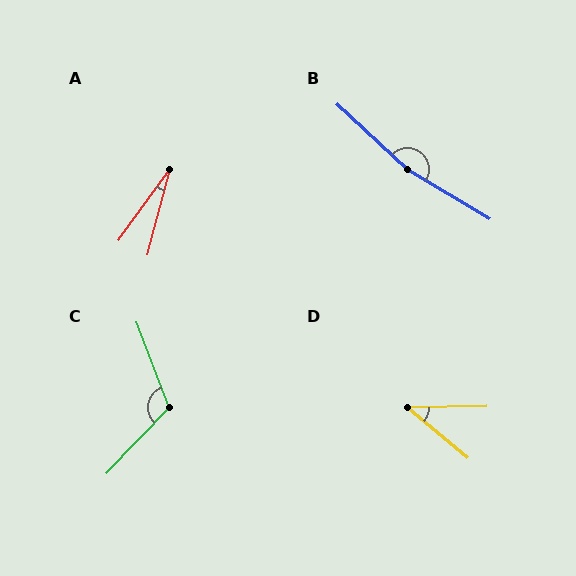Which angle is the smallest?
A, at approximately 21 degrees.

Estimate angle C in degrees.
Approximately 115 degrees.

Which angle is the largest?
B, at approximately 168 degrees.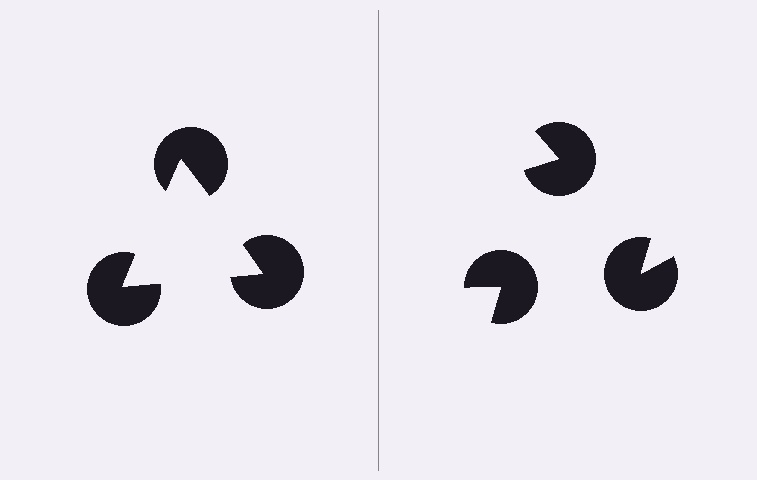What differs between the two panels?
The pac-man discs are positioned identically on both sides; only the wedge orientations differ. On the left they align to a triangle; on the right they are misaligned.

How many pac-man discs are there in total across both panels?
6 — 3 on each side.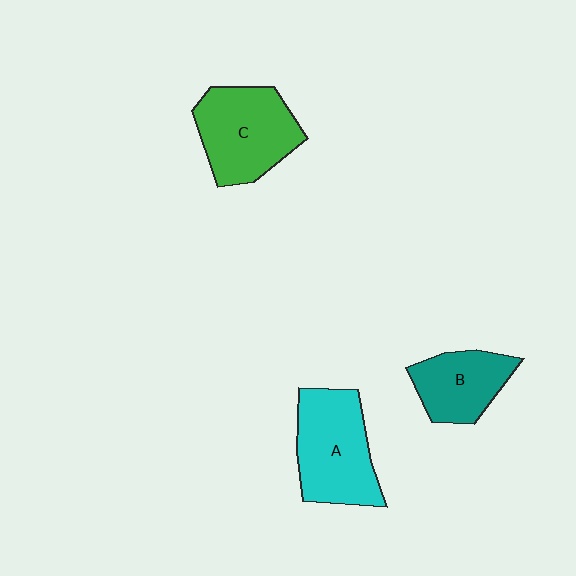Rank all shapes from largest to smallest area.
From largest to smallest: A (cyan), C (green), B (teal).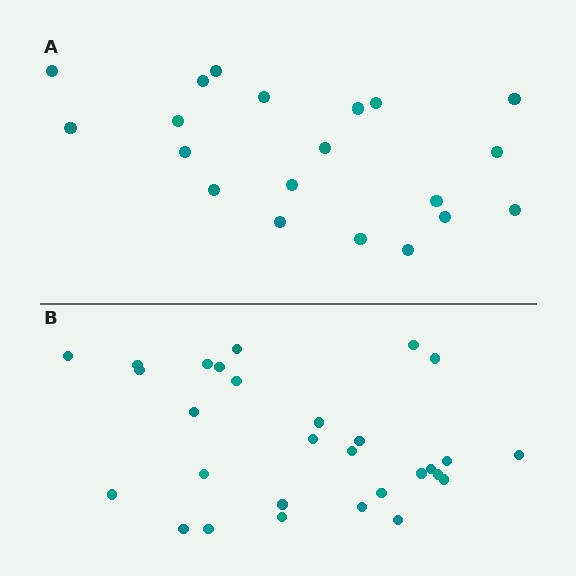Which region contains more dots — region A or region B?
Region B (the bottom region) has more dots.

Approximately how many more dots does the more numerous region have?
Region B has roughly 8 or so more dots than region A.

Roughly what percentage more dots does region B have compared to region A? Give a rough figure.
About 45% more.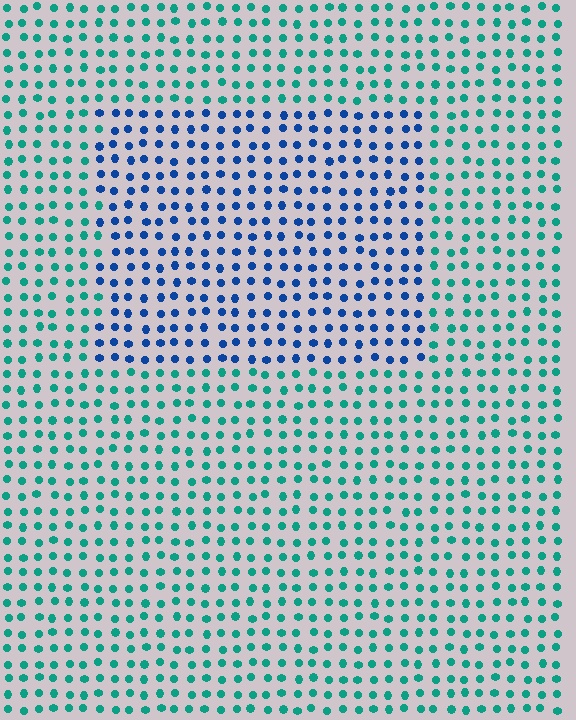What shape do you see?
I see a rectangle.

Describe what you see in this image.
The image is filled with small teal elements in a uniform arrangement. A rectangle-shaped region is visible where the elements are tinted to a slightly different hue, forming a subtle color boundary.